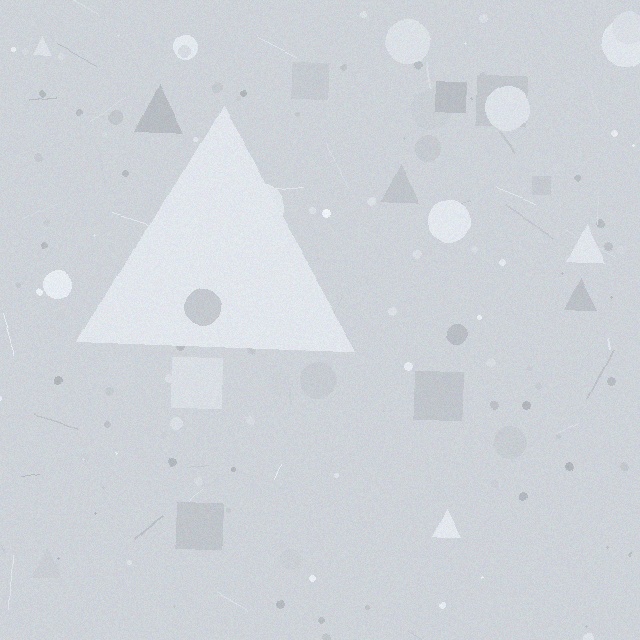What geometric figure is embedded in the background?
A triangle is embedded in the background.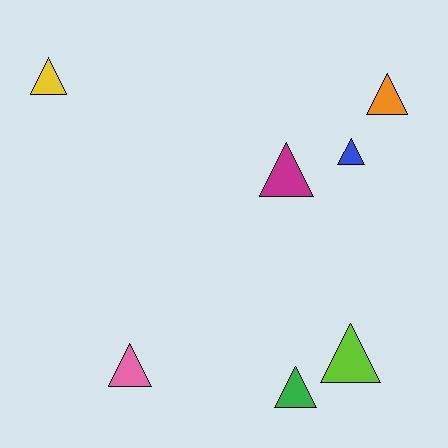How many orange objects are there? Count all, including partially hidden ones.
There is 1 orange object.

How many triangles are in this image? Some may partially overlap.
There are 7 triangles.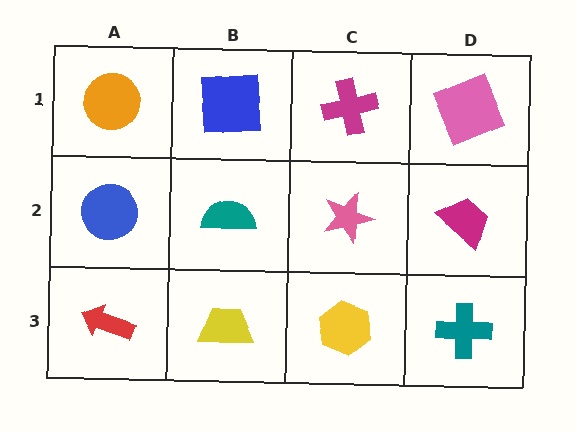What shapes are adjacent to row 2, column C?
A magenta cross (row 1, column C), a yellow hexagon (row 3, column C), a teal semicircle (row 2, column B), a magenta trapezoid (row 2, column D).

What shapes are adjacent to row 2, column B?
A blue square (row 1, column B), a yellow trapezoid (row 3, column B), a blue circle (row 2, column A), a pink star (row 2, column C).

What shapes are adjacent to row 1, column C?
A pink star (row 2, column C), a blue square (row 1, column B), a pink square (row 1, column D).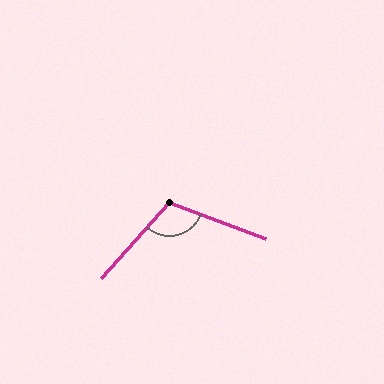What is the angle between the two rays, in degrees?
Approximately 111 degrees.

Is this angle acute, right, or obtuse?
It is obtuse.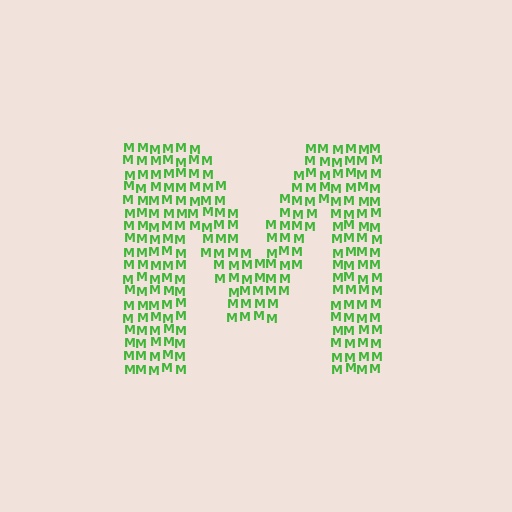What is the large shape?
The large shape is the letter M.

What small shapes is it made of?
It is made of small letter M's.